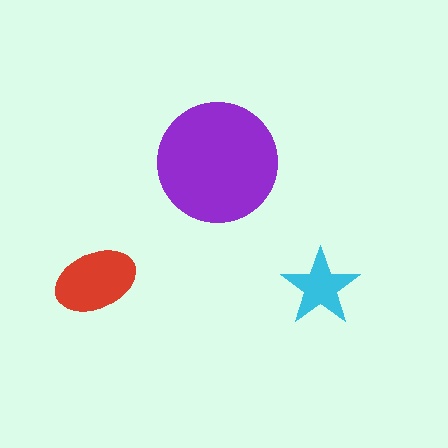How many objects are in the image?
There are 3 objects in the image.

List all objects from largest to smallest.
The purple circle, the red ellipse, the cyan star.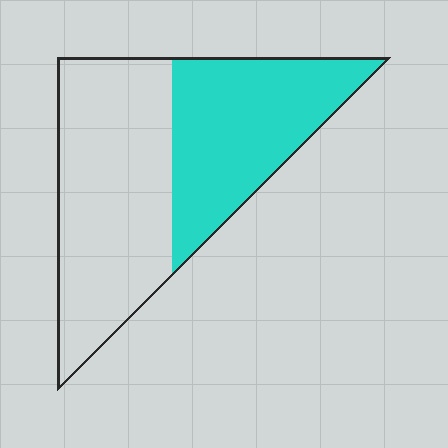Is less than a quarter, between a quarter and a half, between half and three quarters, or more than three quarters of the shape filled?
Between a quarter and a half.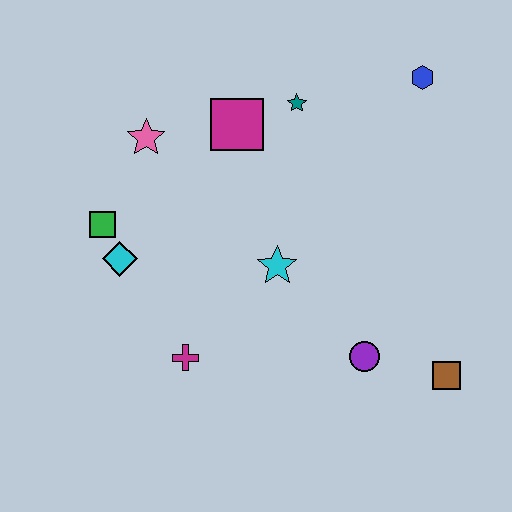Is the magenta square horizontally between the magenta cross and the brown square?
Yes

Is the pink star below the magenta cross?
No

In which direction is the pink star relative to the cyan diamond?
The pink star is above the cyan diamond.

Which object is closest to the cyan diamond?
The green square is closest to the cyan diamond.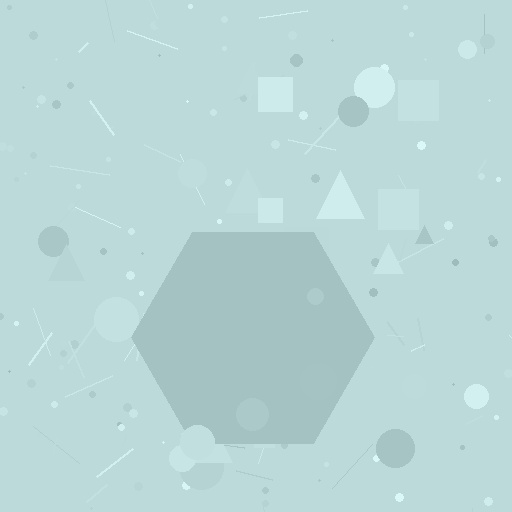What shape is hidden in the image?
A hexagon is hidden in the image.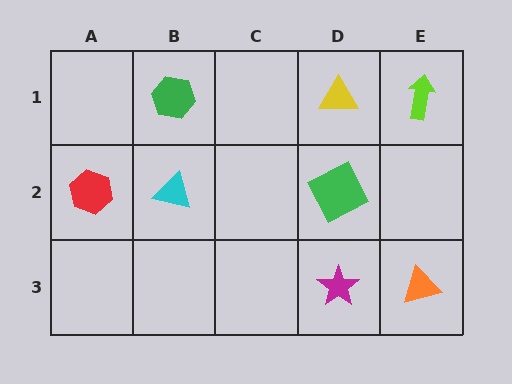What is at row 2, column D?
A green square.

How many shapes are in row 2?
3 shapes.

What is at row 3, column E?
An orange triangle.